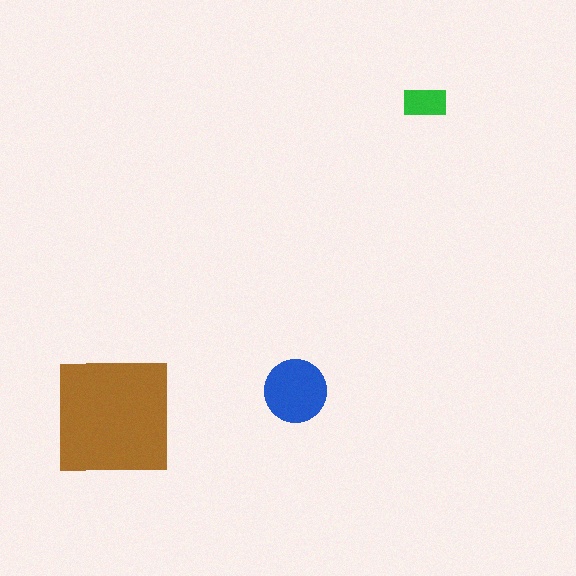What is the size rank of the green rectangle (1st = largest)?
3rd.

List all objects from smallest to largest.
The green rectangle, the blue circle, the brown square.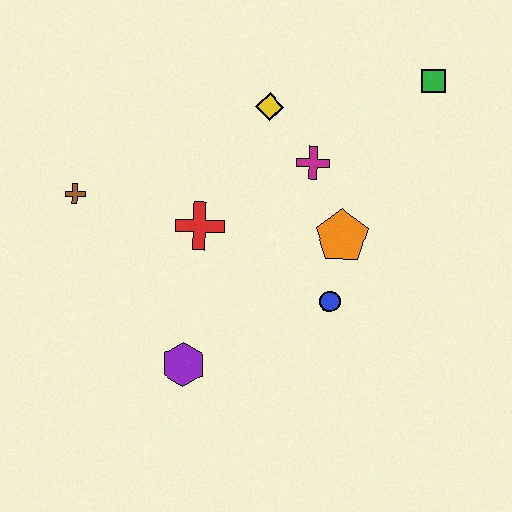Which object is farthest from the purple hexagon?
The green square is farthest from the purple hexagon.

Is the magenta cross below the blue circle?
No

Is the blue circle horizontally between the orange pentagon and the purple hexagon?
Yes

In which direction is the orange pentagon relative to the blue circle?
The orange pentagon is above the blue circle.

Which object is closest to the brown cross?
The red cross is closest to the brown cross.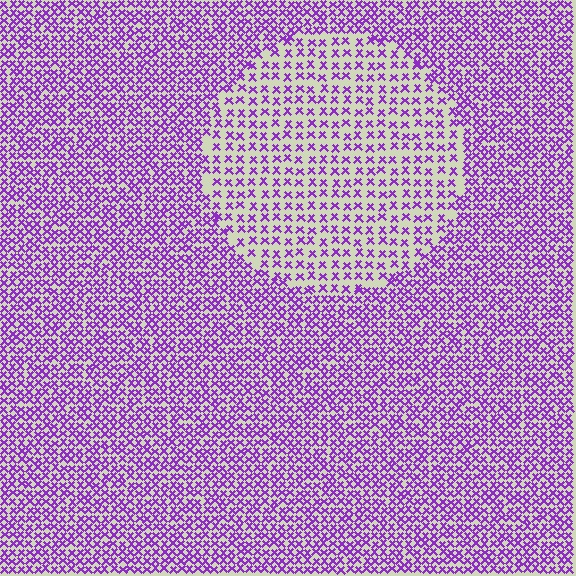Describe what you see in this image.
The image contains small purple elements arranged at two different densities. A circle-shaped region is visible where the elements are less densely packed than the surrounding area.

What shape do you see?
I see a circle.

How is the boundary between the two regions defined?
The boundary is defined by a change in element density (approximately 1.9x ratio). All elements are the same color, size, and shape.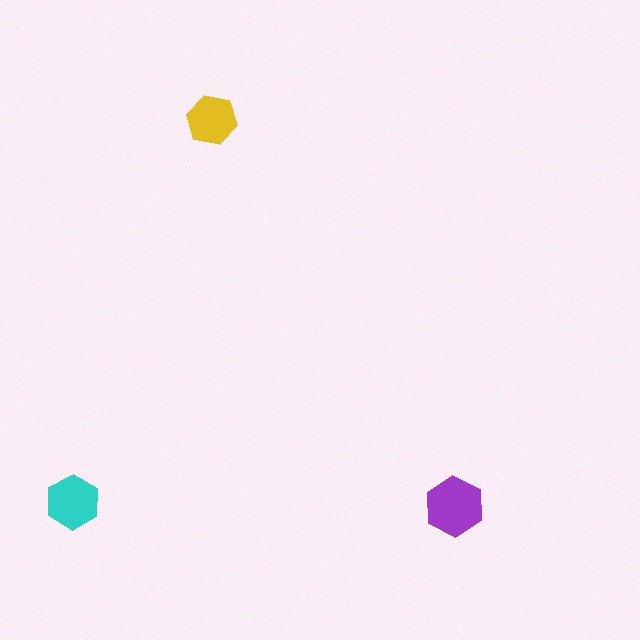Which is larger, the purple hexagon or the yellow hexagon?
The purple one.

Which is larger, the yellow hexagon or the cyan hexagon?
The cyan one.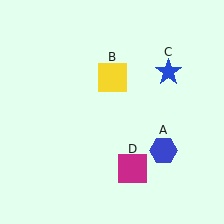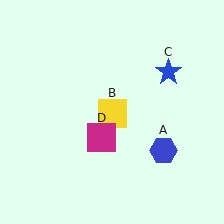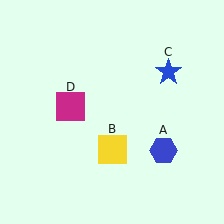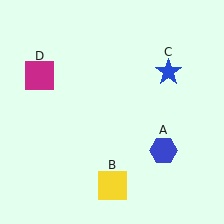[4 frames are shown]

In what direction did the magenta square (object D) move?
The magenta square (object D) moved up and to the left.